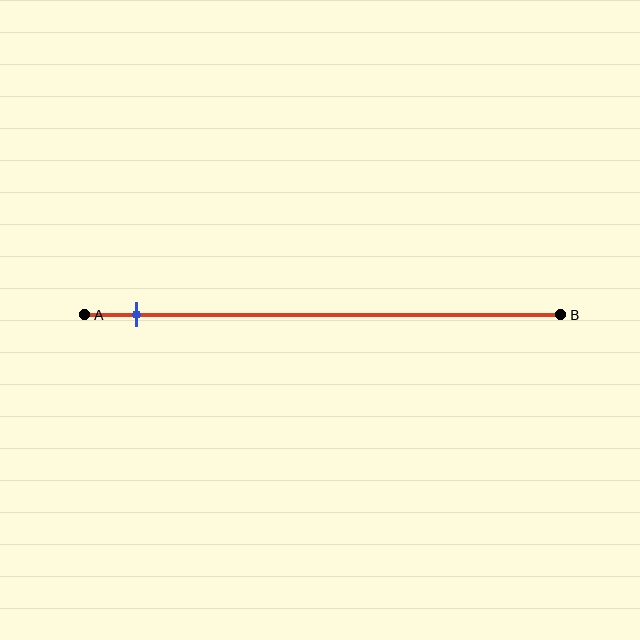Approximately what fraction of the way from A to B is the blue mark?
The blue mark is approximately 10% of the way from A to B.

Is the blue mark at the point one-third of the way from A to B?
No, the mark is at about 10% from A, not at the 33% one-third point.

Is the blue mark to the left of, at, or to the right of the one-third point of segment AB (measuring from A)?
The blue mark is to the left of the one-third point of segment AB.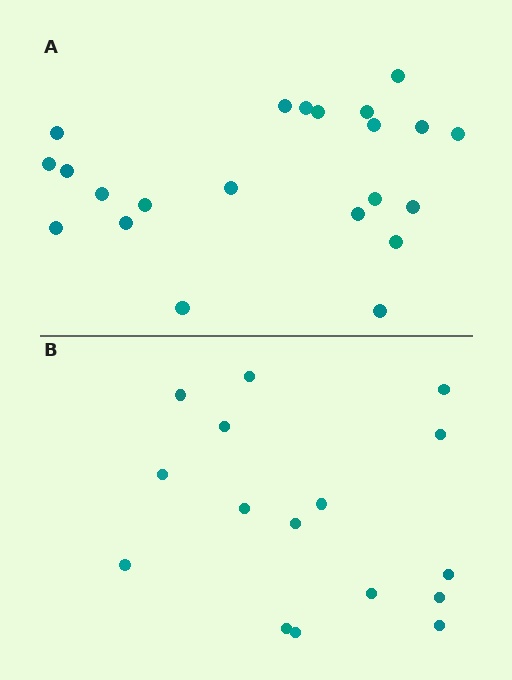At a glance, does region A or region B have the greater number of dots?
Region A (the top region) has more dots.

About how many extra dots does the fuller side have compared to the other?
Region A has about 6 more dots than region B.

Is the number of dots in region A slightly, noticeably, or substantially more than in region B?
Region A has noticeably more, but not dramatically so. The ratio is roughly 1.4 to 1.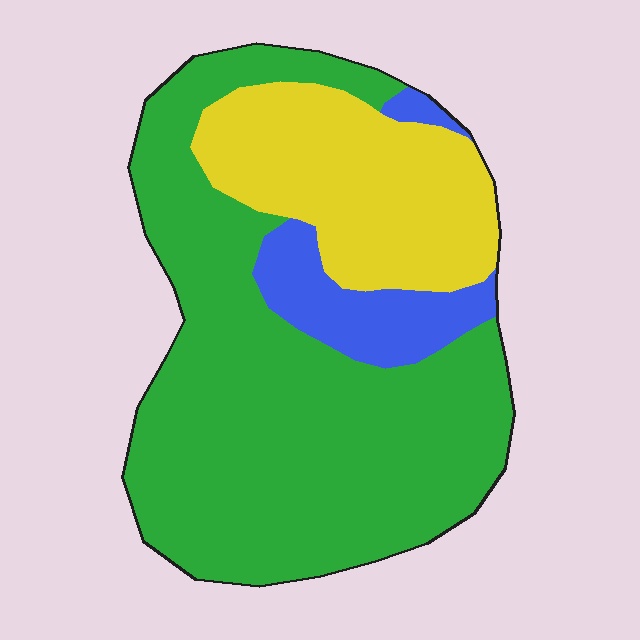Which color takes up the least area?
Blue, at roughly 10%.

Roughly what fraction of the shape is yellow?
Yellow covers roughly 25% of the shape.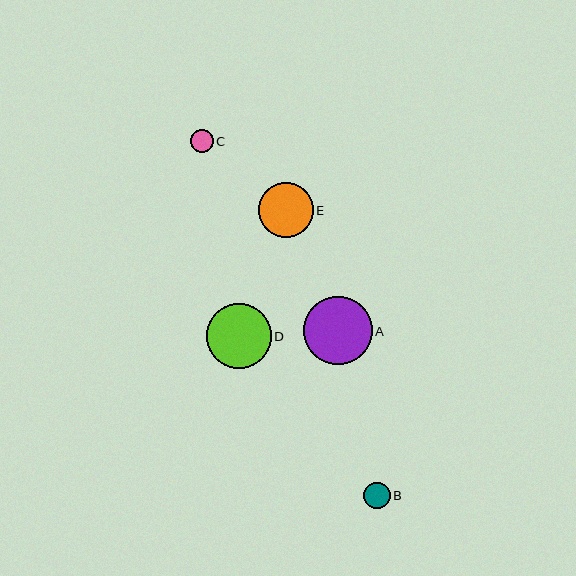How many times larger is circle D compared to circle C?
Circle D is approximately 2.8 times the size of circle C.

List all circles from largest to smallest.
From largest to smallest: A, D, E, B, C.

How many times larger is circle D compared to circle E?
Circle D is approximately 1.2 times the size of circle E.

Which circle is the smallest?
Circle C is the smallest with a size of approximately 23 pixels.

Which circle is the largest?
Circle A is the largest with a size of approximately 68 pixels.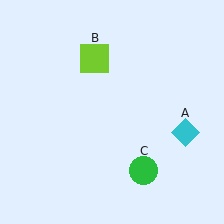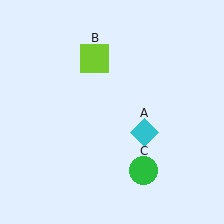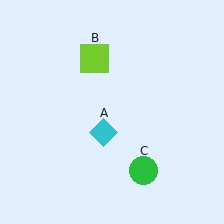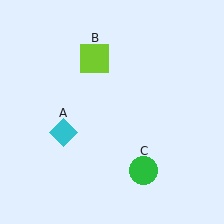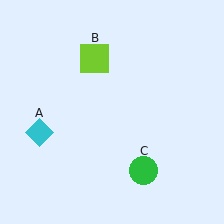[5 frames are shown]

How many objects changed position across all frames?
1 object changed position: cyan diamond (object A).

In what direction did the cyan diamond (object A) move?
The cyan diamond (object A) moved left.